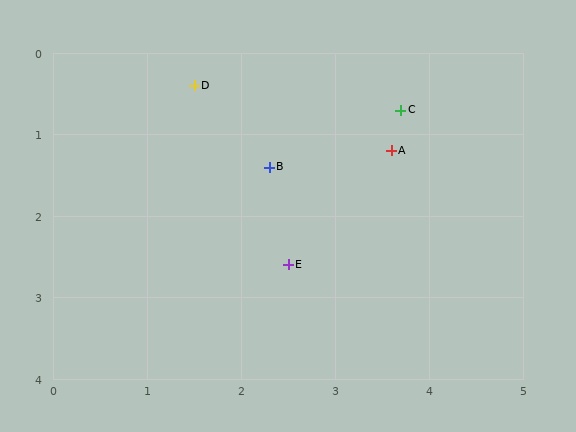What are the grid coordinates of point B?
Point B is at approximately (2.3, 1.4).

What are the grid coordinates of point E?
Point E is at approximately (2.5, 2.6).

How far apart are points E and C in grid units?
Points E and C are about 2.2 grid units apart.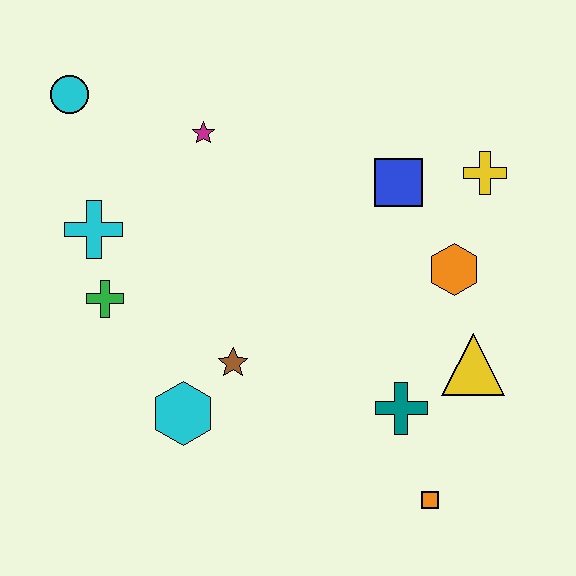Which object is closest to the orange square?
The teal cross is closest to the orange square.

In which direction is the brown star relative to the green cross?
The brown star is to the right of the green cross.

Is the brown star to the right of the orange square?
No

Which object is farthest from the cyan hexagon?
The yellow cross is farthest from the cyan hexagon.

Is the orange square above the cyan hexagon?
No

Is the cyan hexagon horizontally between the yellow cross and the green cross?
Yes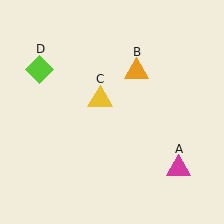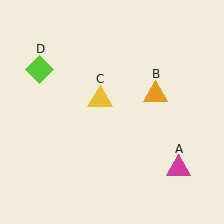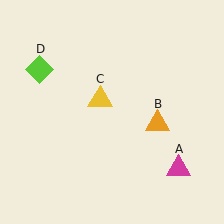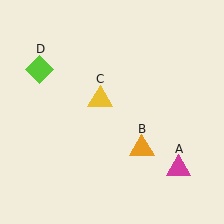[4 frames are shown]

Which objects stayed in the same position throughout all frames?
Magenta triangle (object A) and yellow triangle (object C) and lime diamond (object D) remained stationary.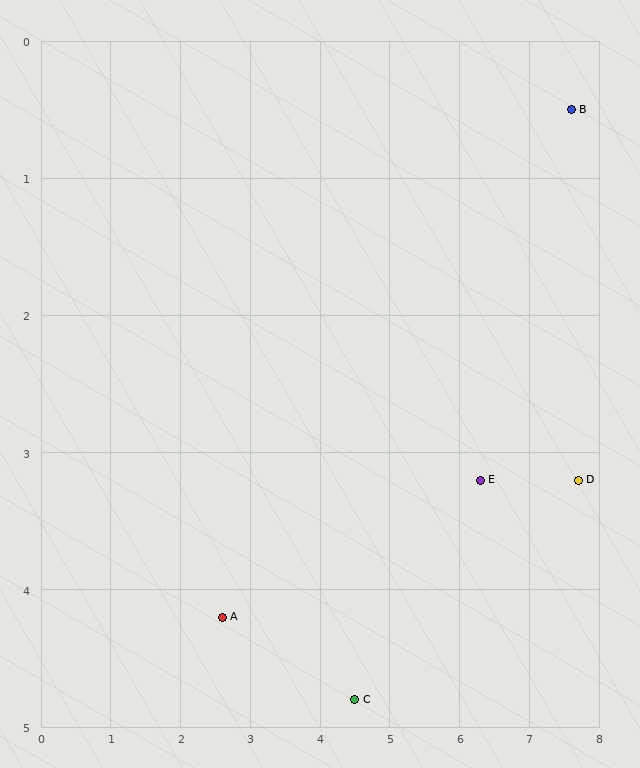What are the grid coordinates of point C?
Point C is at approximately (4.5, 4.8).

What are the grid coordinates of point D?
Point D is at approximately (7.7, 3.2).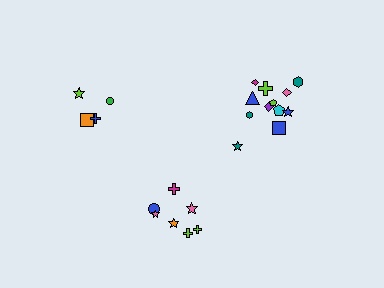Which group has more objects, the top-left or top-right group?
The top-right group.